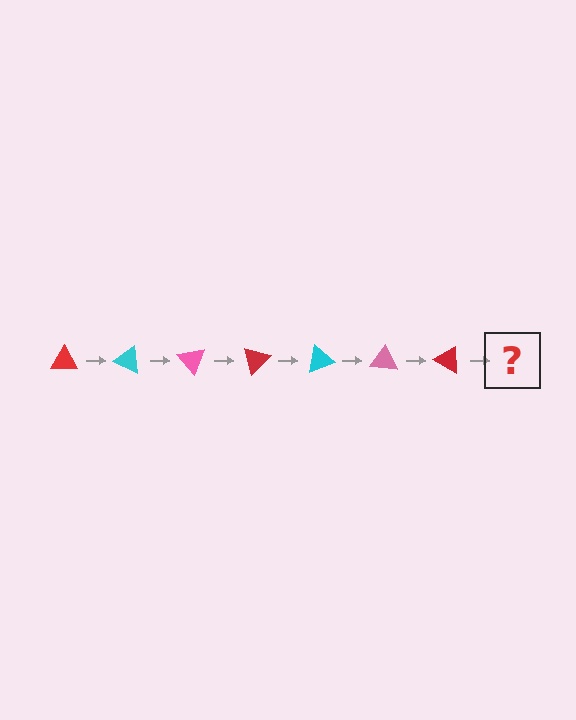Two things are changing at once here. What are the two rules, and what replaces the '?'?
The two rules are that it rotates 25 degrees each step and the color cycles through red, cyan, and pink. The '?' should be a cyan triangle, rotated 175 degrees from the start.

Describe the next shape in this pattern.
It should be a cyan triangle, rotated 175 degrees from the start.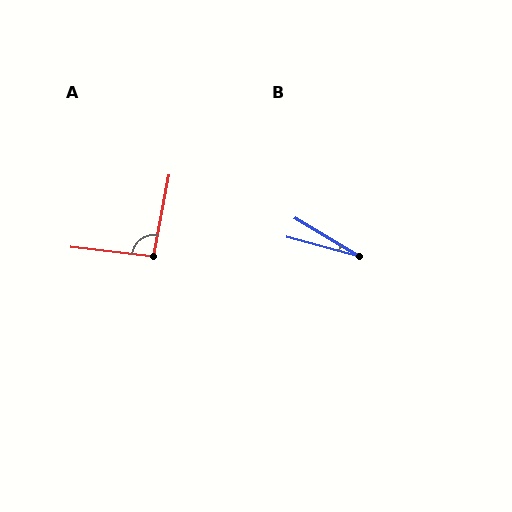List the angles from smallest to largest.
B (15°), A (94°).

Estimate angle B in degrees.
Approximately 15 degrees.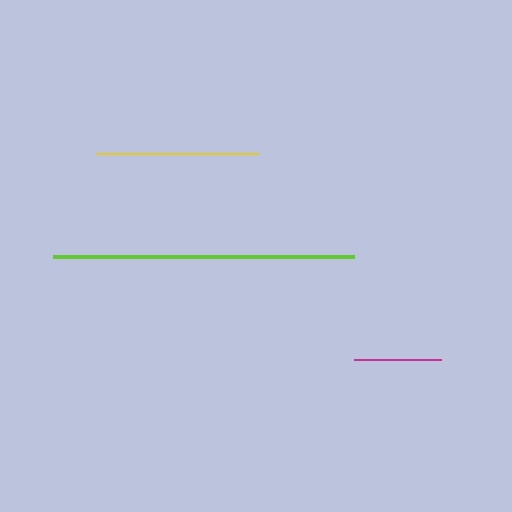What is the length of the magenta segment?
The magenta segment is approximately 87 pixels long.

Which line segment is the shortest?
The magenta line is the shortest at approximately 87 pixels.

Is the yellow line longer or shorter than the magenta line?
The yellow line is longer than the magenta line.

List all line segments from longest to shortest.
From longest to shortest: lime, yellow, magenta.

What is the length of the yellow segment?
The yellow segment is approximately 162 pixels long.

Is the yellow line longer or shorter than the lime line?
The lime line is longer than the yellow line.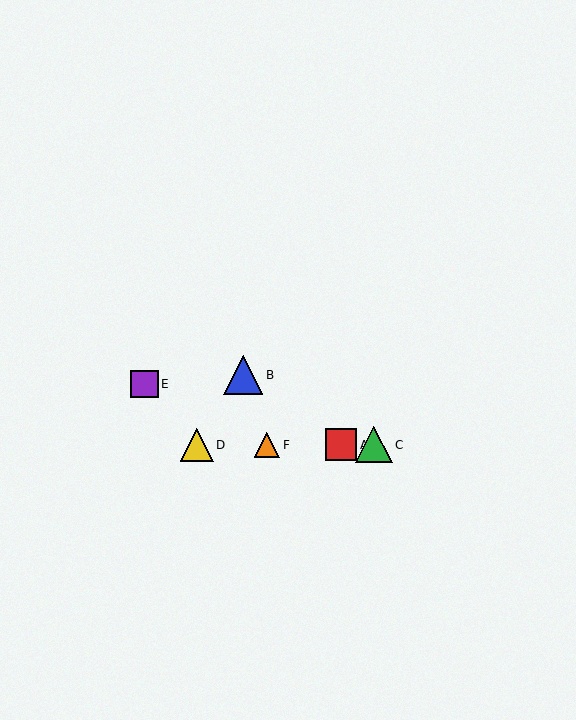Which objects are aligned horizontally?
Objects A, C, D, F are aligned horizontally.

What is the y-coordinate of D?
Object D is at y≈445.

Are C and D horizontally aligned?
Yes, both are at y≈445.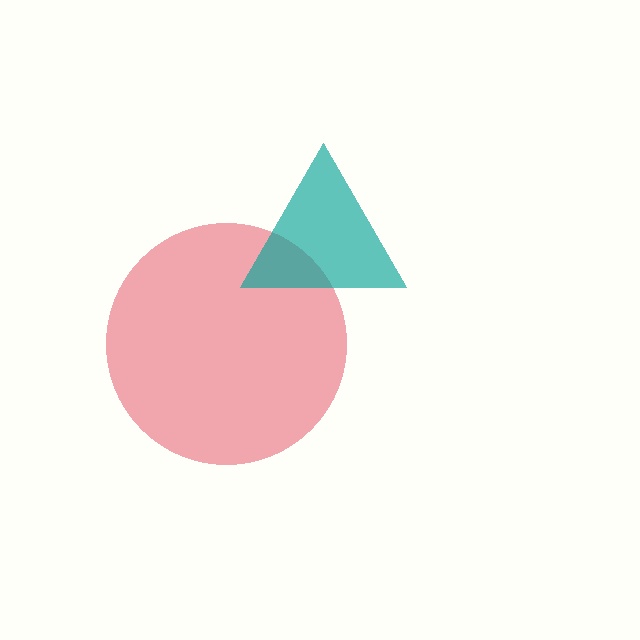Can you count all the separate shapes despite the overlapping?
Yes, there are 2 separate shapes.